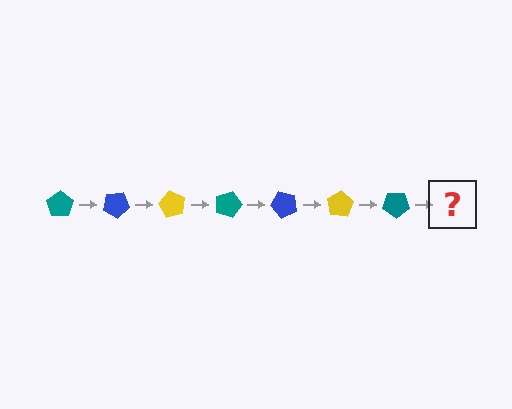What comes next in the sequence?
The next element should be a blue pentagon, rotated 210 degrees from the start.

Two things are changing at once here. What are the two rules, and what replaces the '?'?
The two rules are that it rotates 30 degrees each step and the color cycles through teal, blue, and yellow. The '?' should be a blue pentagon, rotated 210 degrees from the start.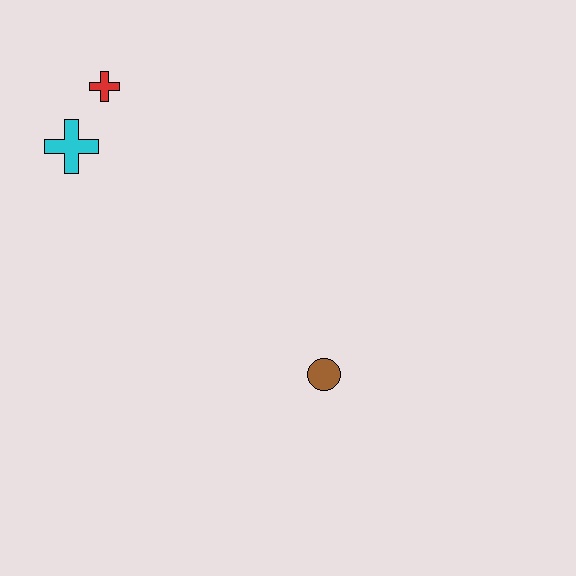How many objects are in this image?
There are 3 objects.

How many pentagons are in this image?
There are no pentagons.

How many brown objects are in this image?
There is 1 brown object.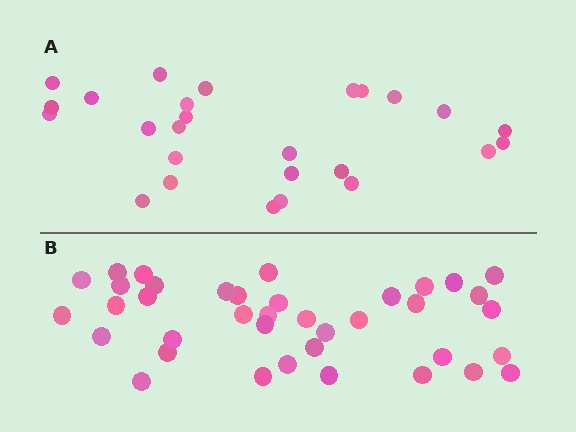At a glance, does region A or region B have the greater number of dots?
Region B (the bottom region) has more dots.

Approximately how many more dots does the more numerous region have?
Region B has roughly 12 or so more dots than region A.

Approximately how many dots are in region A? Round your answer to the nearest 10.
About 30 dots. (The exact count is 26, which rounds to 30.)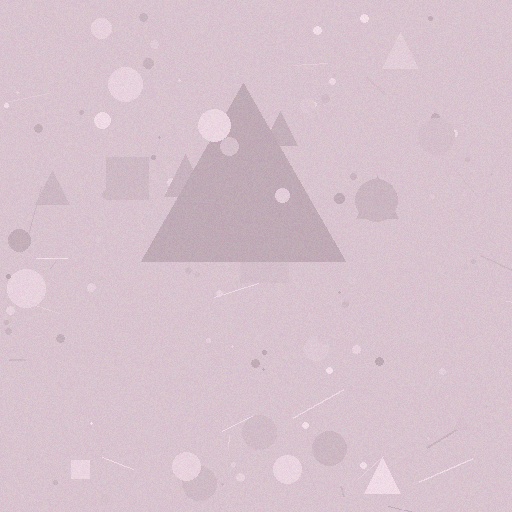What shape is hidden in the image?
A triangle is hidden in the image.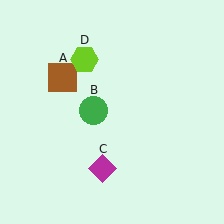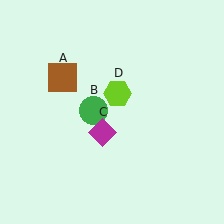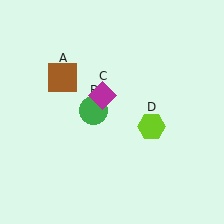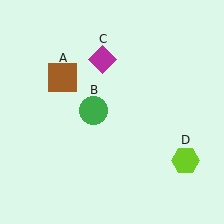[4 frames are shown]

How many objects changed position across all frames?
2 objects changed position: magenta diamond (object C), lime hexagon (object D).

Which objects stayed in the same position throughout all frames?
Brown square (object A) and green circle (object B) remained stationary.